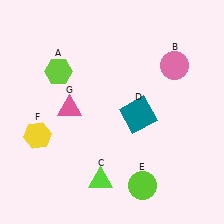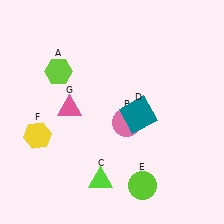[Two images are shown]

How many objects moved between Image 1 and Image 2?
1 object moved between the two images.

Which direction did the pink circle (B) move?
The pink circle (B) moved down.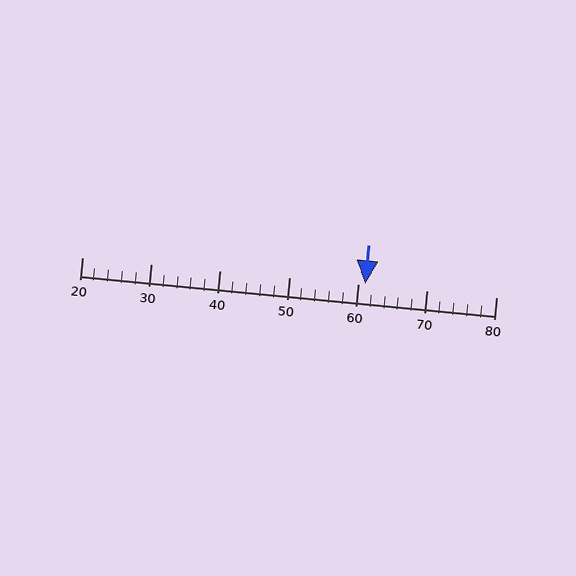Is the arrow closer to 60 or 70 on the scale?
The arrow is closer to 60.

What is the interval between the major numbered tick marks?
The major tick marks are spaced 10 units apart.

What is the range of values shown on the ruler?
The ruler shows values from 20 to 80.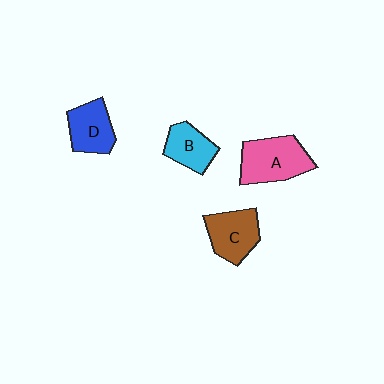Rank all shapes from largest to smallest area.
From largest to smallest: A (pink), C (brown), D (blue), B (cyan).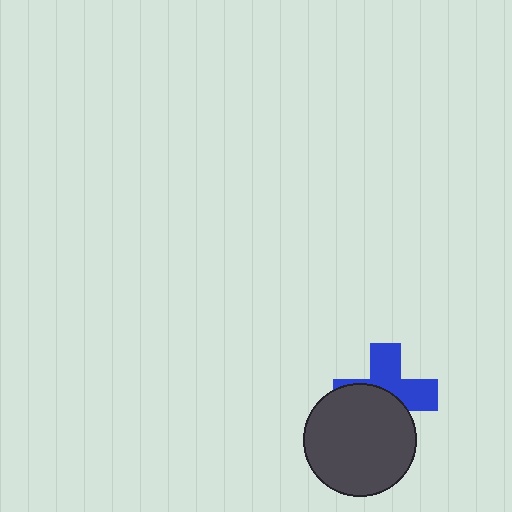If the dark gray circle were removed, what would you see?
You would see the complete blue cross.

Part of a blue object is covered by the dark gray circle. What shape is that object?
It is a cross.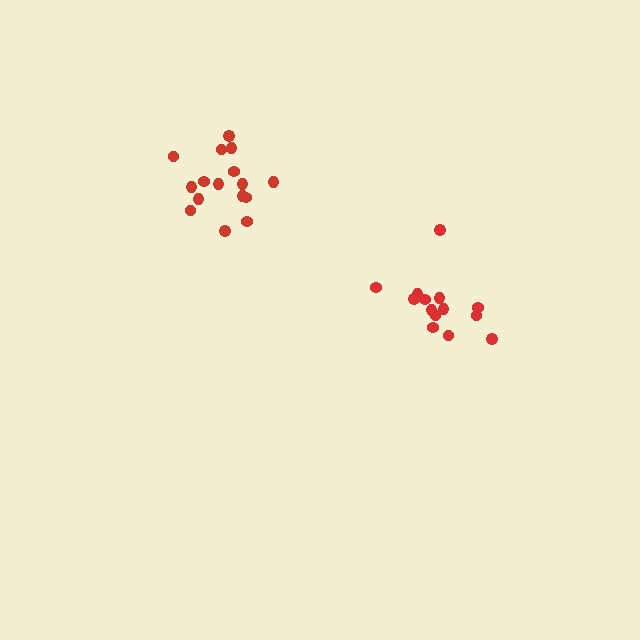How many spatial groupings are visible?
There are 2 spatial groupings.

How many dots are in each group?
Group 1: 16 dots, Group 2: 14 dots (30 total).